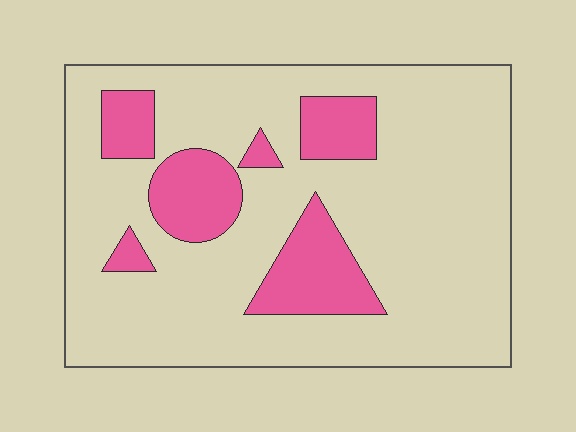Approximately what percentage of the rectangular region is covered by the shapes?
Approximately 20%.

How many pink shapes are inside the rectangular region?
6.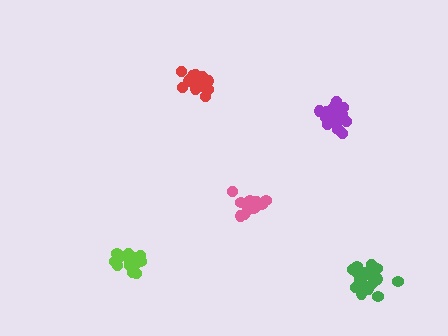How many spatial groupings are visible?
There are 5 spatial groupings.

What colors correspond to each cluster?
The clusters are colored: purple, lime, red, green, pink.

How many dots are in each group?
Group 1: 17 dots, Group 2: 16 dots, Group 3: 15 dots, Group 4: 20 dots, Group 5: 16 dots (84 total).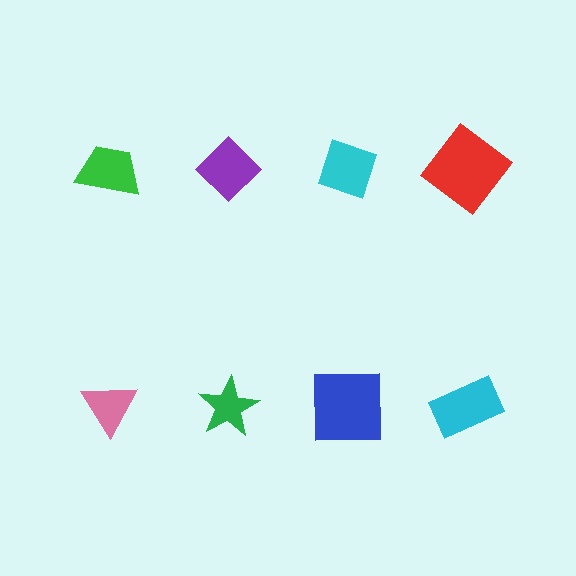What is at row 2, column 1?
A pink triangle.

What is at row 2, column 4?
A cyan rectangle.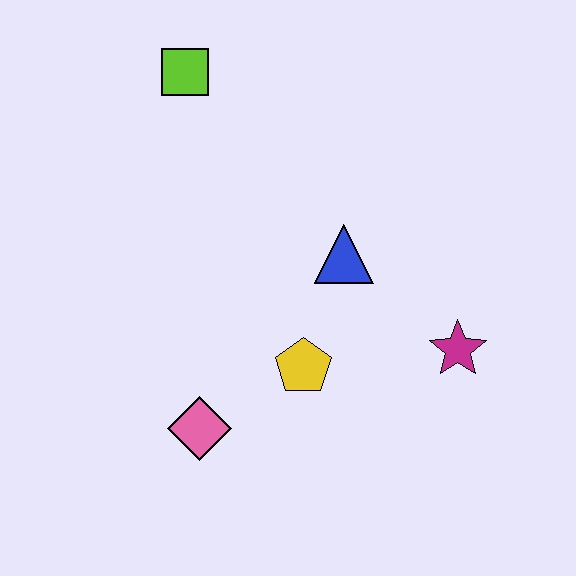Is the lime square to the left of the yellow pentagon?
Yes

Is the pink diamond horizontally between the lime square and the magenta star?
Yes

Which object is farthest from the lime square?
The magenta star is farthest from the lime square.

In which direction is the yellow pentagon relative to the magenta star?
The yellow pentagon is to the left of the magenta star.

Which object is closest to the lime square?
The blue triangle is closest to the lime square.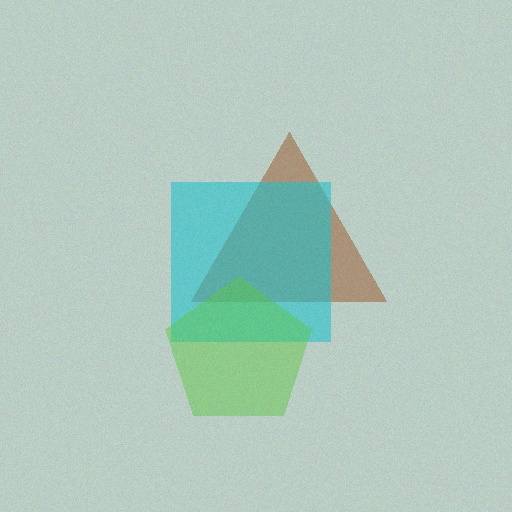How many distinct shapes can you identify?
There are 3 distinct shapes: a brown triangle, a cyan square, a lime pentagon.